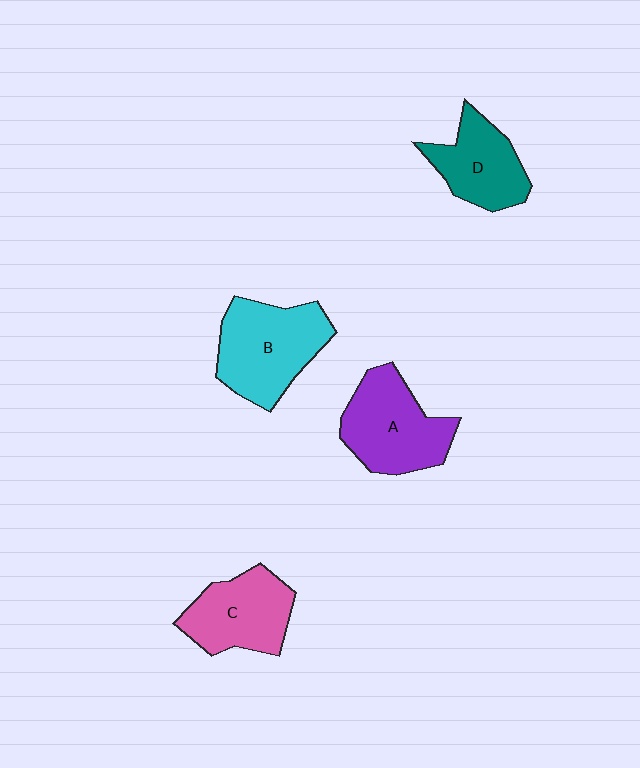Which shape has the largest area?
Shape B (cyan).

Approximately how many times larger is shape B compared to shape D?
Approximately 1.4 times.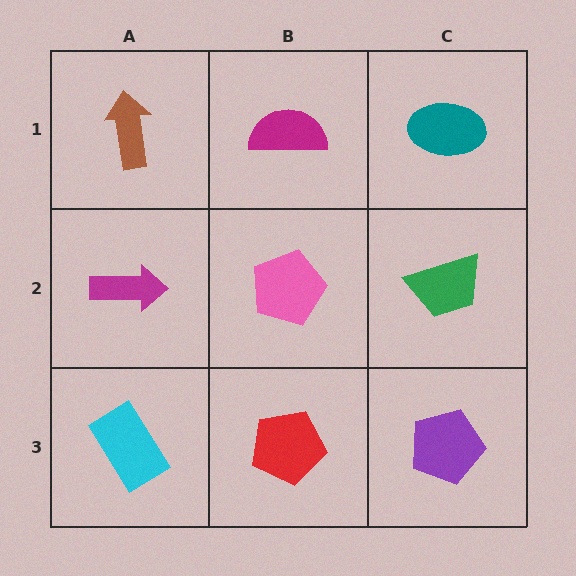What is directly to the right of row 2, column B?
A green trapezoid.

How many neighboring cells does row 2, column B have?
4.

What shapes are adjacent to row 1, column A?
A magenta arrow (row 2, column A), a magenta semicircle (row 1, column B).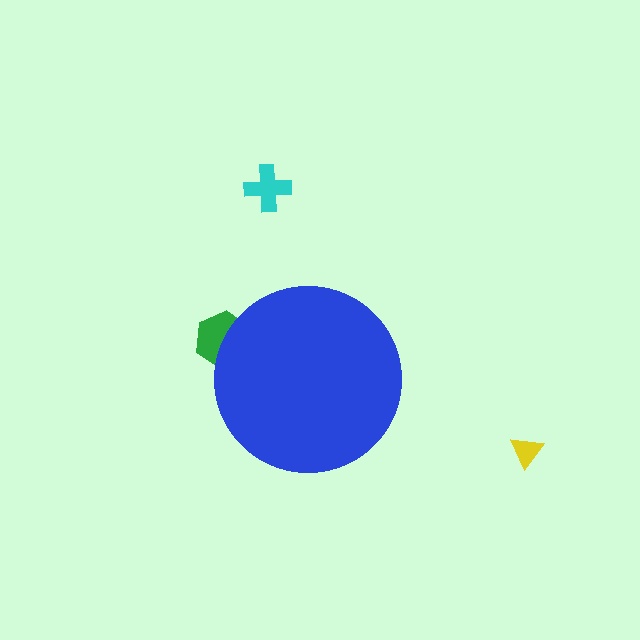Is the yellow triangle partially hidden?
No, the yellow triangle is fully visible.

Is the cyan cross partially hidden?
No, the cyan cross is fully visible.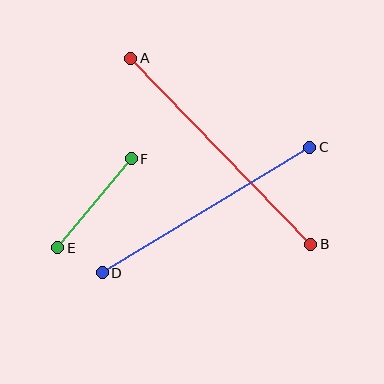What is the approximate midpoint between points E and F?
The midpoint is at approximately (95, 203) pixels.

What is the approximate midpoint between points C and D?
The midpoint is at approximately (206, 210) pixels.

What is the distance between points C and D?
The distance is approximately 242 pixels.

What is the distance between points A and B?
The distance is approximately 259 pixels.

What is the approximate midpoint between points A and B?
The midpoint is at approximately (221, 151) pixels.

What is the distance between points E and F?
The distance is approximately 115 pixels.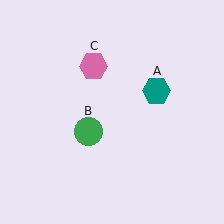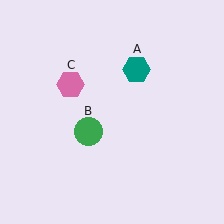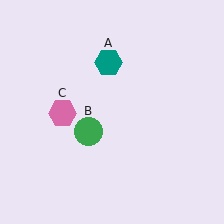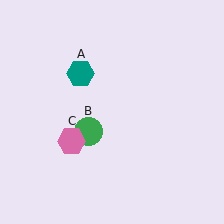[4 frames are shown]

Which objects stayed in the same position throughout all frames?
Green circle (object B) remained stationary.